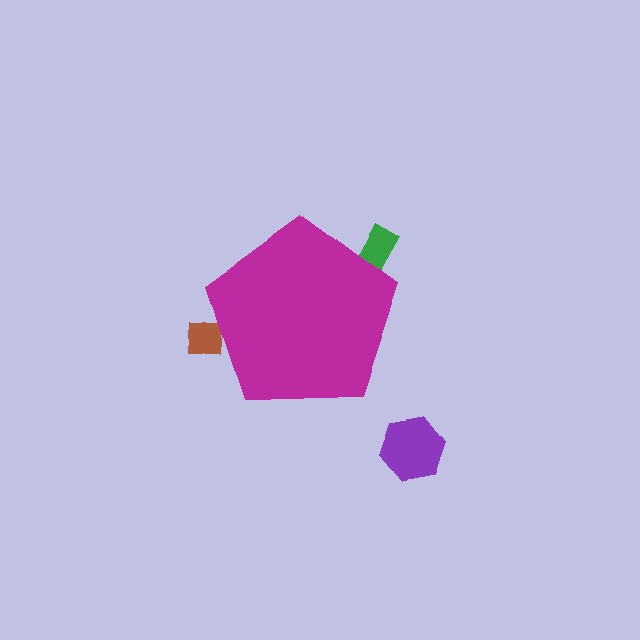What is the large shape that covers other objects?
A magenta pentagon.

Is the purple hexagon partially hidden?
No, the purple hexagon is fully visible.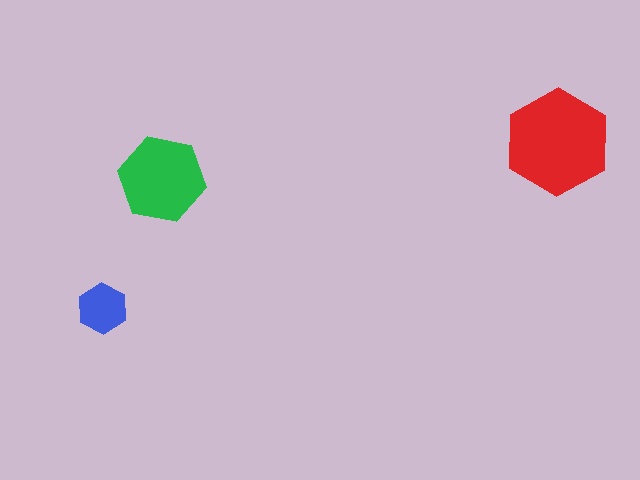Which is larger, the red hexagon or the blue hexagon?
The red one.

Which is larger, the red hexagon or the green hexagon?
The red one.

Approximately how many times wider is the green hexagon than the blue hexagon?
About 1.5 times wider.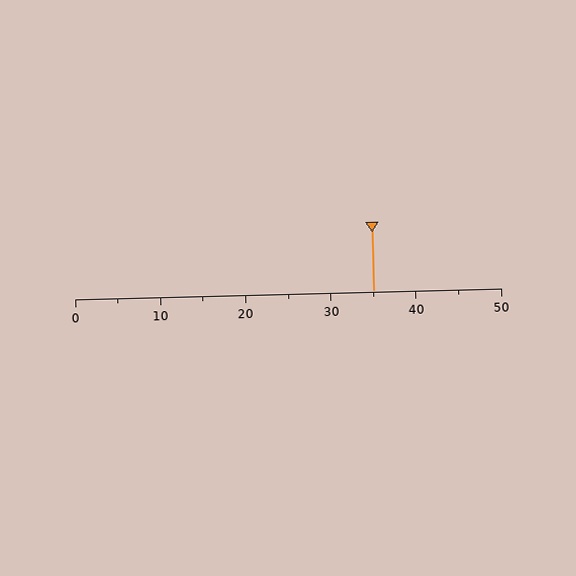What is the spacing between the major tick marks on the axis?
The major ticks are spaced 10 apart.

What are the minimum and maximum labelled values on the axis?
The axis runs from 0 to 50.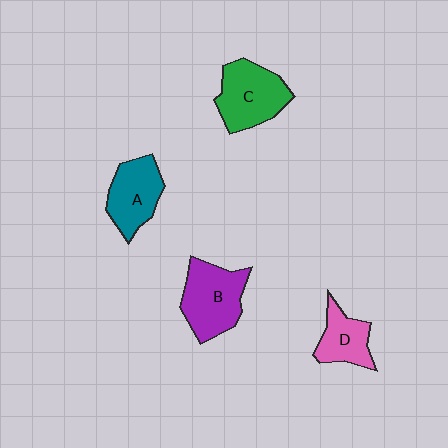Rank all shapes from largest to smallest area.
From largest to smallest: B (purple), C (green), A (teal), D (pink).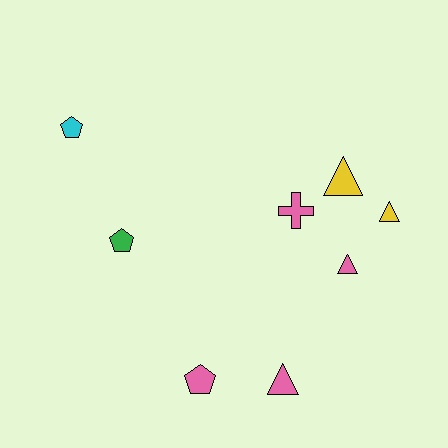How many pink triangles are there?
There are 2 pink triangles.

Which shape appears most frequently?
Triangle, with 4 objects.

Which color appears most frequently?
Pink, with 4 objects.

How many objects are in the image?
There are 8 objects.